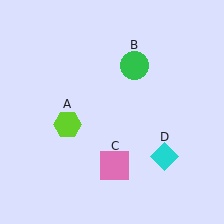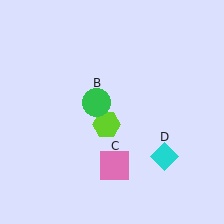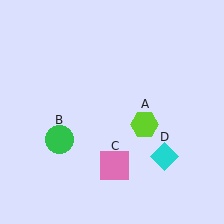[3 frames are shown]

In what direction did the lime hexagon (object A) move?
The lime hexagon (object A) moved right.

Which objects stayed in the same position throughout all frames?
Pink square (object C) and cyan diamond (object D) remained stationary.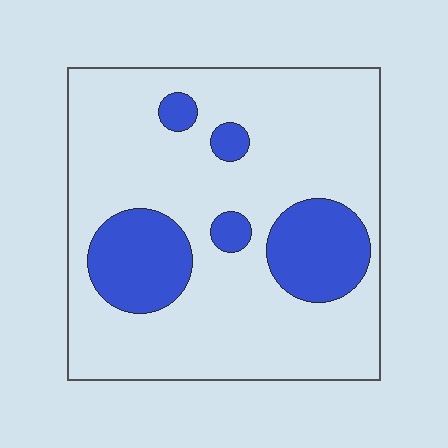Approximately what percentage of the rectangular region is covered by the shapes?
Approximately 20%.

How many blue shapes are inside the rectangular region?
5.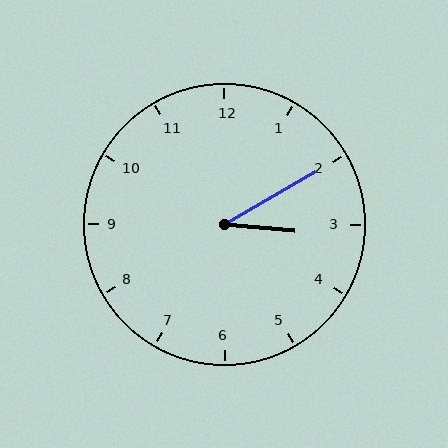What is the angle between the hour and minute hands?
Approximately 35 degrees.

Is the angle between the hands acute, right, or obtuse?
It is acute.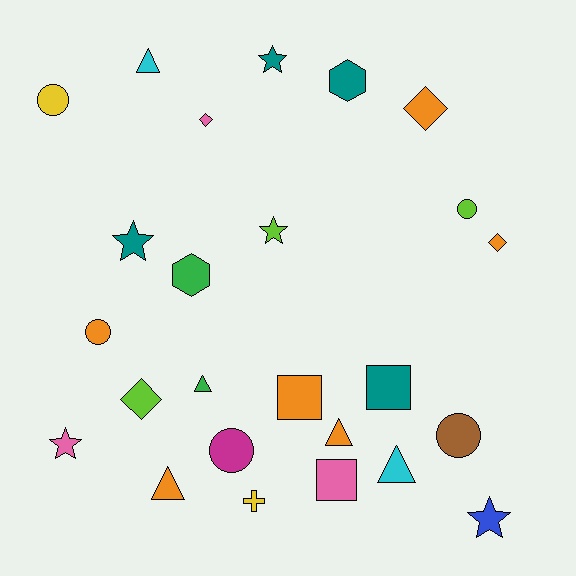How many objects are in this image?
There are 25 objects.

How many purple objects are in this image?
There are no purple objects.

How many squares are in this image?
There are 3 squares.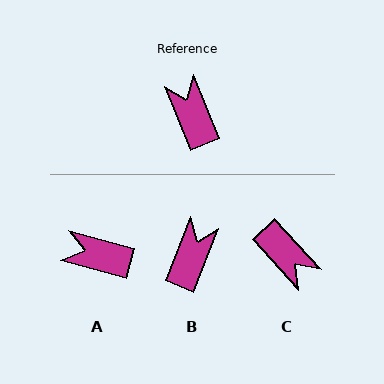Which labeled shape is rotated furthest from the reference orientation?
C, about 159 degrees away.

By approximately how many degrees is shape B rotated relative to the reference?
Approximately 43 degrees clockwise.